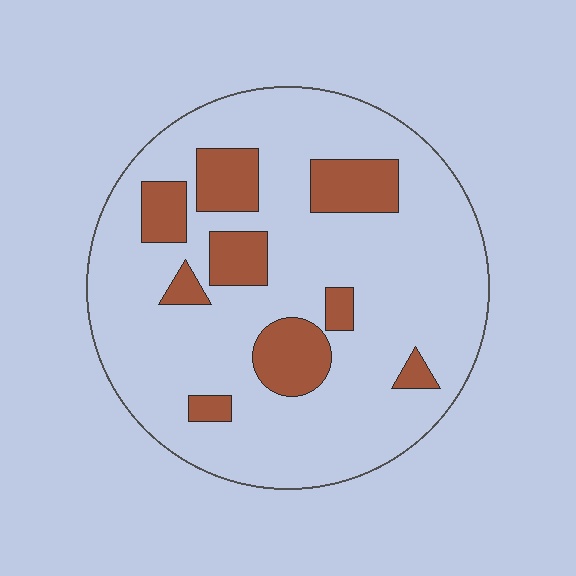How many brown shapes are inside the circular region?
9.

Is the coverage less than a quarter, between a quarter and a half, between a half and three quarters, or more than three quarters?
Less than a quarter.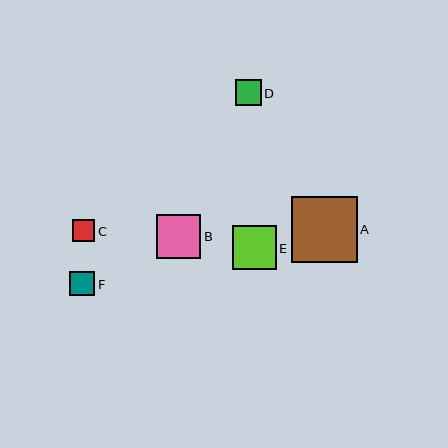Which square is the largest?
Square A is the largest with a size of approximately 66 pixels.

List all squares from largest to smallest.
From largest to smallest: A, E, B, D, F, C.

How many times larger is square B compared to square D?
Square B is approximately 1.7 times the size of square D.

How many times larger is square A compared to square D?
Square A is approximately 2.6 times the size of square D.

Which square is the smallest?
Square C is the smallest with a size of approximately 22 pixels.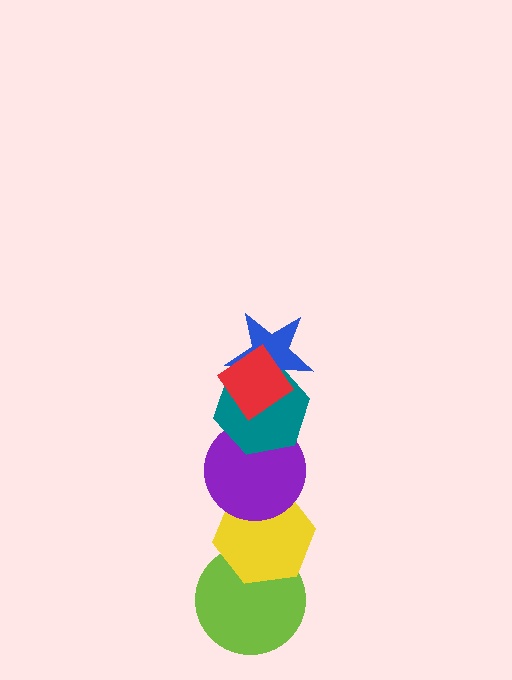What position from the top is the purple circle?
The purple circle is 4th from the top.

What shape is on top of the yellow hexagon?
The purple circle is on top of the yellow hexagon.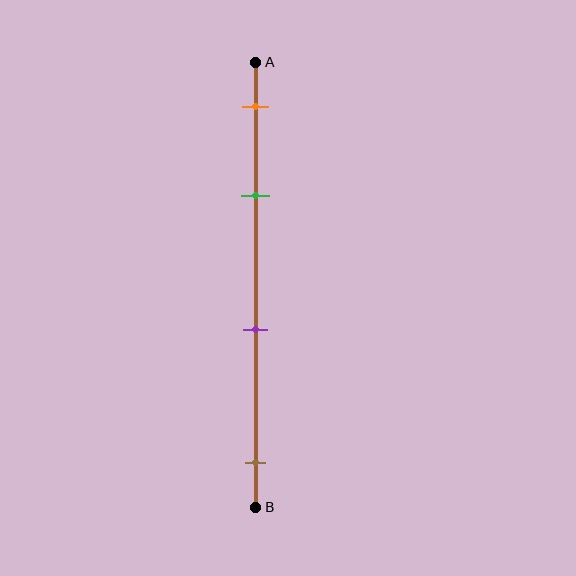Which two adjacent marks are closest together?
The orange and green marks are the closest adjacent pair.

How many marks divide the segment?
There are 4 marks dividing the segment.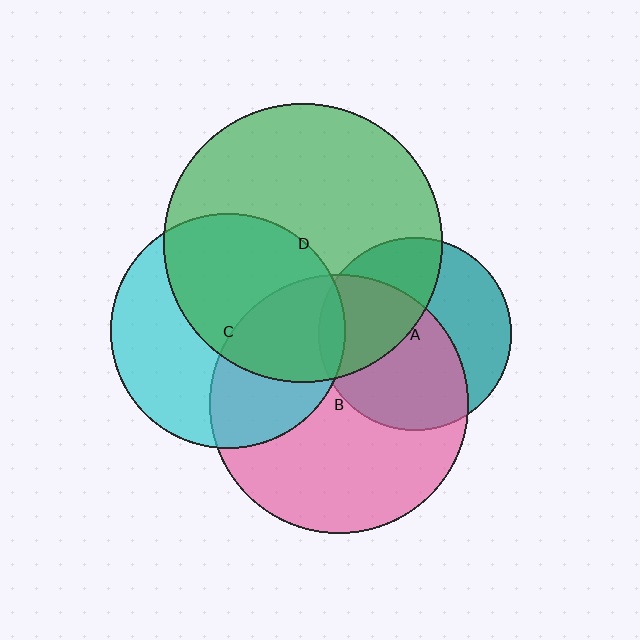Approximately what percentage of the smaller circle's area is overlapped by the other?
Approximately 40%.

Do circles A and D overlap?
Yes.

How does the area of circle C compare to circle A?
Approximately 1.5 times.